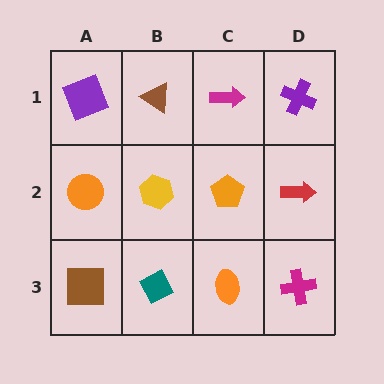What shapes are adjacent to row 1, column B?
A yellow hexagon (row 2, column B), a purple square (row 1, column A), a magenta arrow (row 1, column C).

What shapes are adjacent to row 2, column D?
A purple cross (row 1, column D), a magenta cross (row 3, column D), an orange pentagon (row 2, column C).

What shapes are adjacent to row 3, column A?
An orange circle (row 2, column A), a teal diamond (row 3, column B).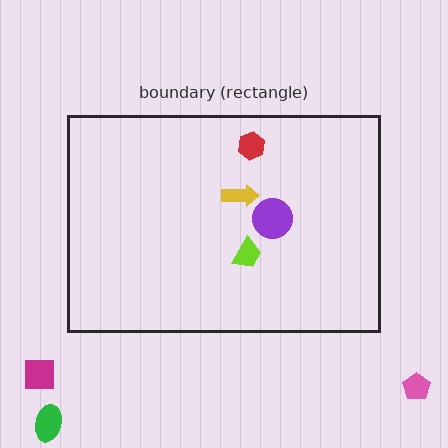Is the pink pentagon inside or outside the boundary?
Outside.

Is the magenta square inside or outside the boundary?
Outside.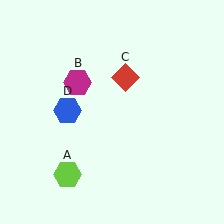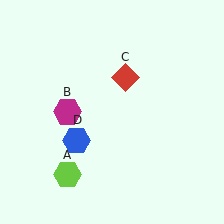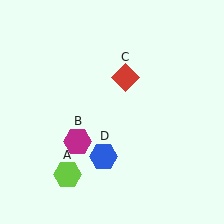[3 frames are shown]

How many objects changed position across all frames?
2 objects changed position: magenta hexagon (object B), blue hexagon (object D).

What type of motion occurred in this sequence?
The magenta hexagon (object B), blue hexagon (object D) rotated counterclockwise around the center of the scene.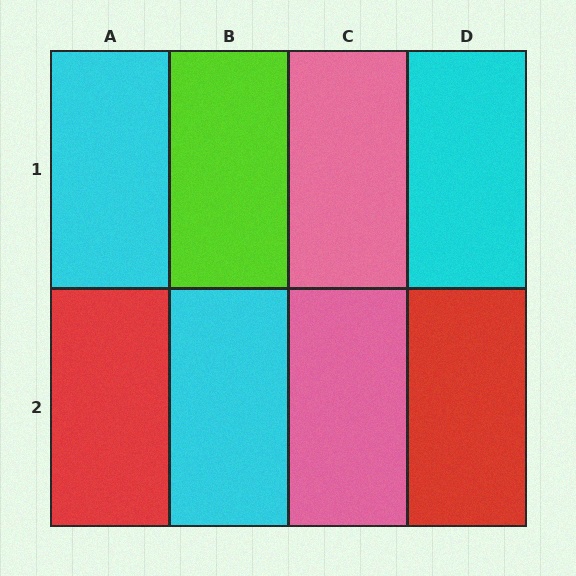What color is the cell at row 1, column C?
Pink.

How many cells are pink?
2 cells are pink.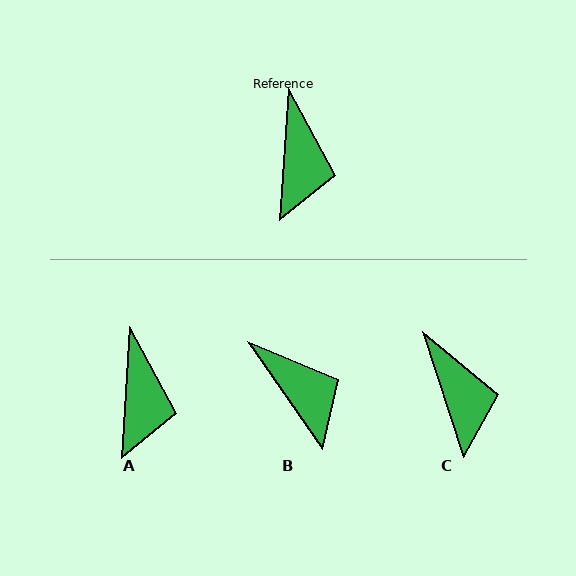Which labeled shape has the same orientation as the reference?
A.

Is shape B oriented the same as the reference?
No, it is off by about 39 degrees.